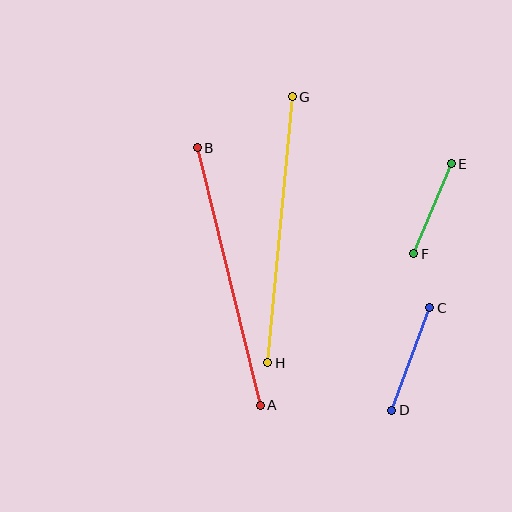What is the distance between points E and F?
The distance is approximately 98 pixels.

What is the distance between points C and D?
The distance is approximately 109 pixels.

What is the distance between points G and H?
The distance is approximately 267 pixels.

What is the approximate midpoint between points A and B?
The midpoint is at approximately (229, 277) pixels.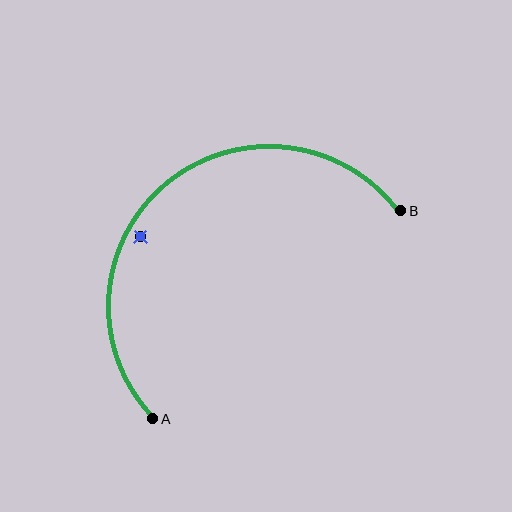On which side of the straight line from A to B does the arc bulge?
The arc bulges above and to the left of the straight line connecting A and B.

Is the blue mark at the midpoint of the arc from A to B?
No — the blue mark does not lie on the arc at all. It sits slightly inside the curve.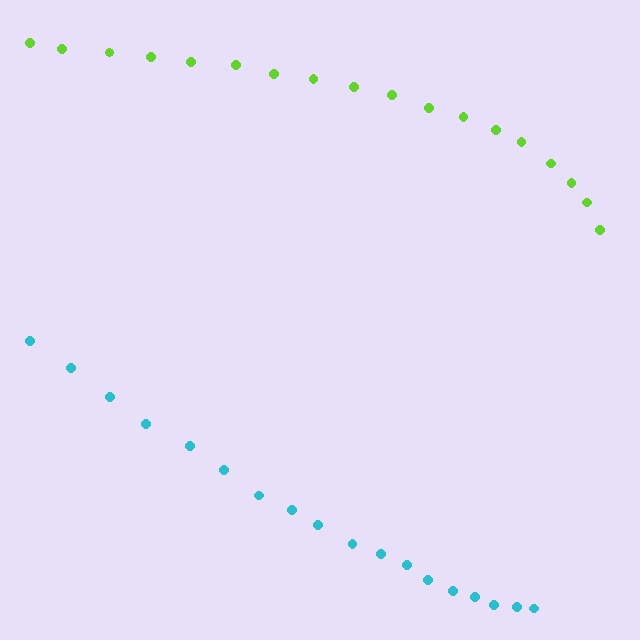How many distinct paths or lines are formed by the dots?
There are 2 distinct paths.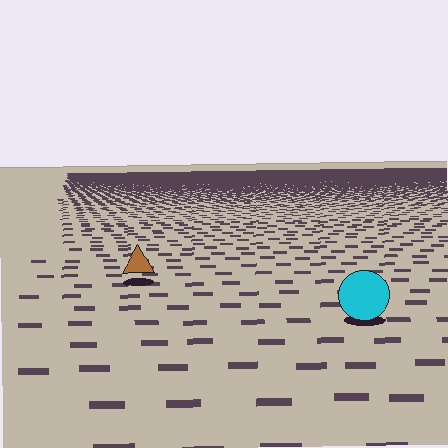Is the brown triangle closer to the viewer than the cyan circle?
No. The cyan circle is closer — you can tell from the texture gradient: the ground texture is coarser near it.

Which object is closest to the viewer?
The cyan circle is closest. The texture marks near it are larger and more spread out.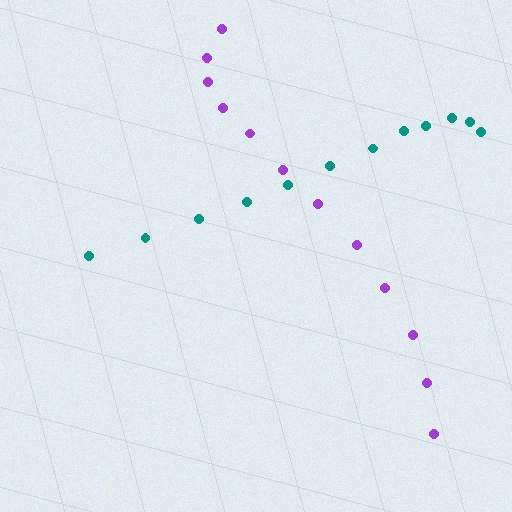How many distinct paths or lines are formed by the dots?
There are 2 distinct paths.